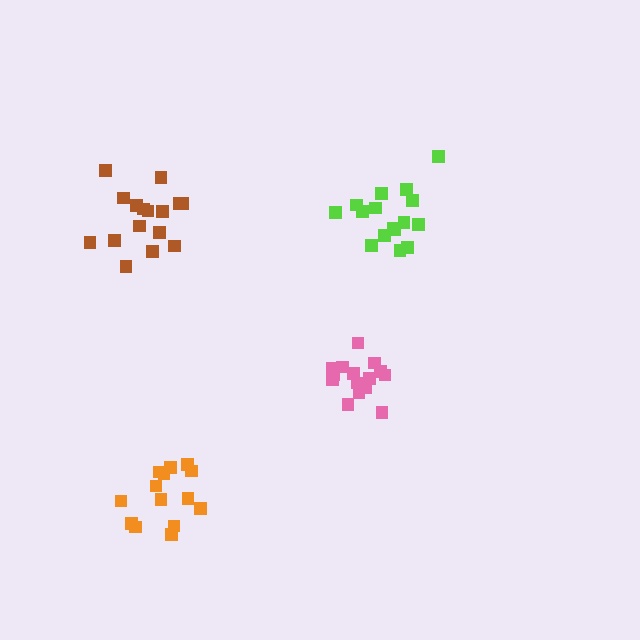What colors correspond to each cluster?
The clusters are colored: pink, lime, orange, brown.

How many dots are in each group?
Group 1: 15 dots, Group 2: 16 dots, Group 3: 14 dots, Group 4: 16 dots (61 total).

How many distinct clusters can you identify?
There are 4 distinct clusters.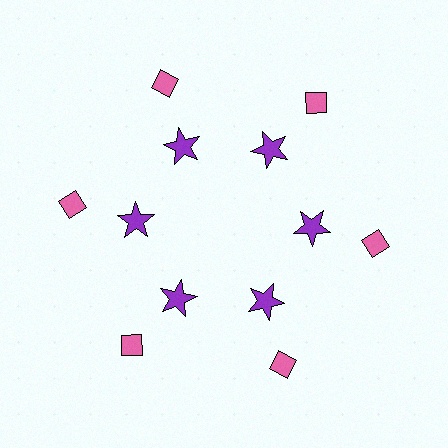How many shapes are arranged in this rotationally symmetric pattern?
There are 12 shapes, arranged in 6 groups of 2.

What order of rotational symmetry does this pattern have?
This pattern has 6-fold rotational symmetry.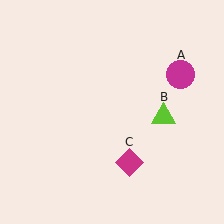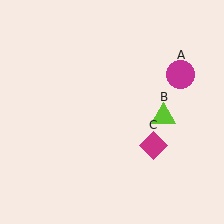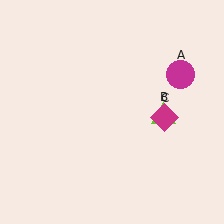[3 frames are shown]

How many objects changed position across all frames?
1 object changed position: magenta diamond (object C).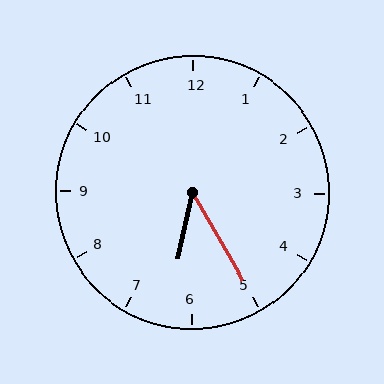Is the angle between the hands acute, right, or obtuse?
It is acute.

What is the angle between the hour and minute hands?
Approximately 42 degrees.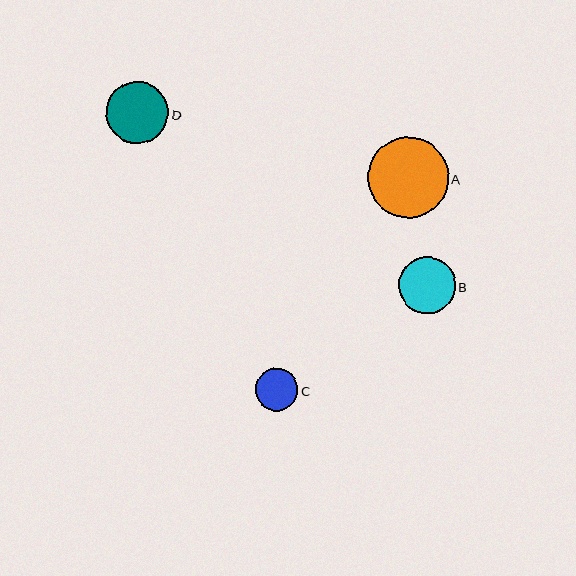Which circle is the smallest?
Circle C is the smallest with a size of approximately 42 pixels.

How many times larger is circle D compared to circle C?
Circle D is approximately 1.5 times the size of circle C.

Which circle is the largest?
Circle A is the largest with a size of approximately 81 pixels.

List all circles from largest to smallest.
From largest to smallest: A, D, B, C.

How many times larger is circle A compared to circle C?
Circle A is approximately 1.9 times the size of circle C.